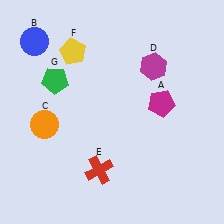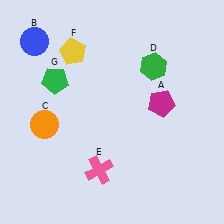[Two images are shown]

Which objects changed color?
D changed from magenta to green. E changed from red to pink.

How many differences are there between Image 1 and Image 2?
There are 2 differences between the two images.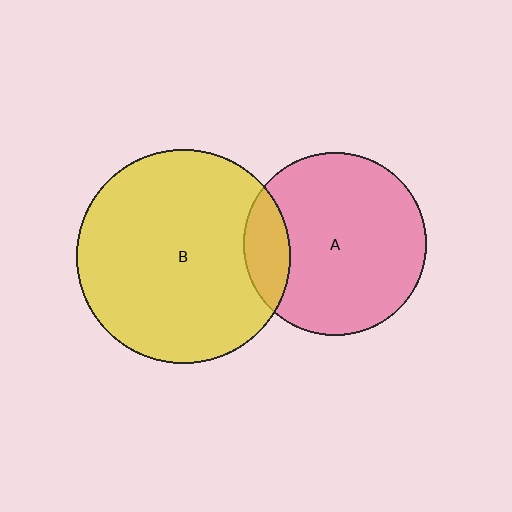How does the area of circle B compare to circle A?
Approximately 1.4 times.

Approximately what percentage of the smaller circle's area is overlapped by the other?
Approximately 15%.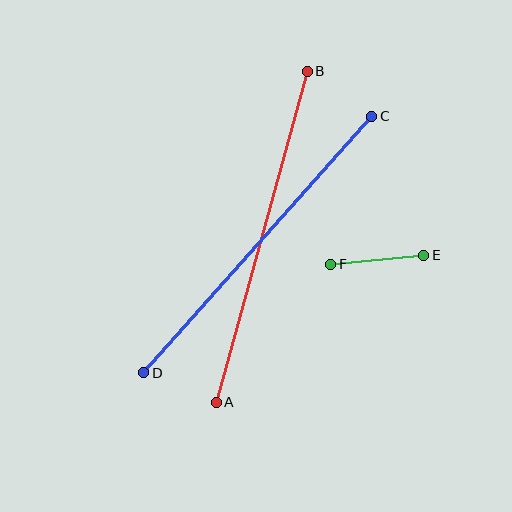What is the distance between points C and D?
The distance is approximately 343 pixels.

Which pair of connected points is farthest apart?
Points C and D are farthest apart.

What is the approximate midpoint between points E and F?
The midpoint is at approximately (377, 260) pixels.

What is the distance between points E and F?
The distance is approximately 94 pixels.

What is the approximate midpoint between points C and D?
The midpoint is at approximately (258, 245) pixels.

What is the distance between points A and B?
The distance is approximately 343 pixels.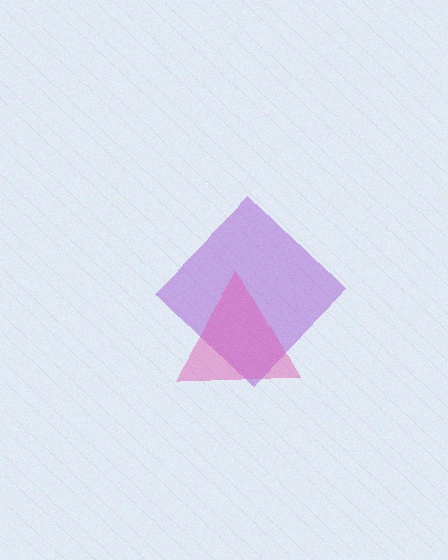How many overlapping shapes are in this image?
There are 2 overlapping shapes in the image.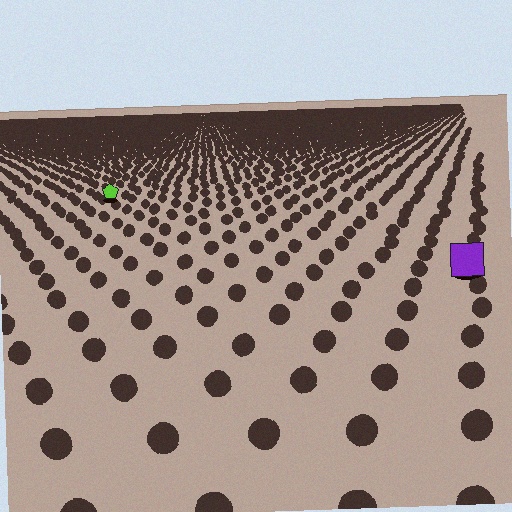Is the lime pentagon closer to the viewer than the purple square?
No. The purple square is closer — you can tell from the texture gradient: the ground texture is coarser near it.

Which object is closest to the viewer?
The purple square is closest. The texture marks near it are larger and more spread out.